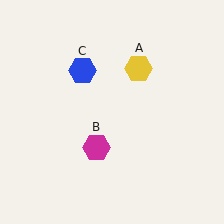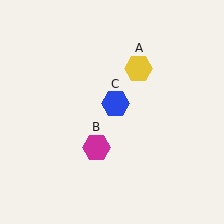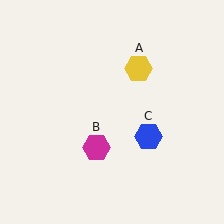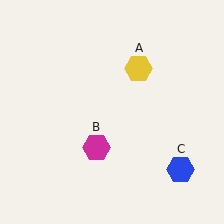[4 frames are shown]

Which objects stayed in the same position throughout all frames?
Yellow hexagon (object A) and magenta hexagon (object B) remained stationary.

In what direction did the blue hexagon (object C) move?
The blue hexagon (object C) moved down and to the right.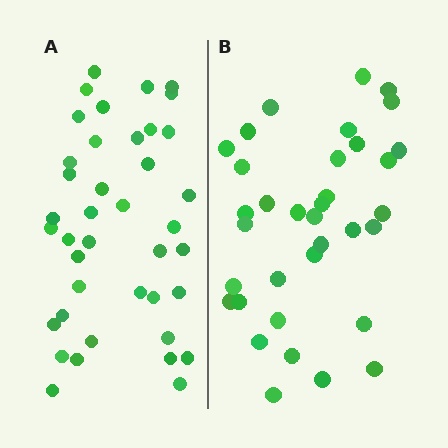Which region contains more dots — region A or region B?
Region A (the left region) has more dots.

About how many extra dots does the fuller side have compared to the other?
Region A has about 5 more dots than region B.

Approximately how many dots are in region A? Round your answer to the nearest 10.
About 40 dots.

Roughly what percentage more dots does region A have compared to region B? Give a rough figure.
About 15% more.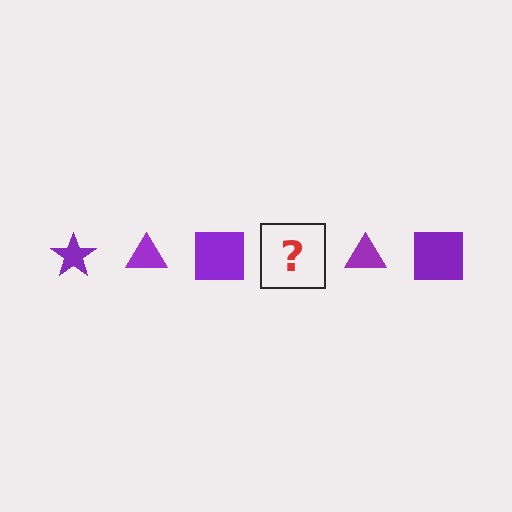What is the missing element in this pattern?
The missing element is a purple star.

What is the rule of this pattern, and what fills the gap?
The rule is that the pattern cycles through star, triangle, square shapes in purple. The gap should be filled with a purple star.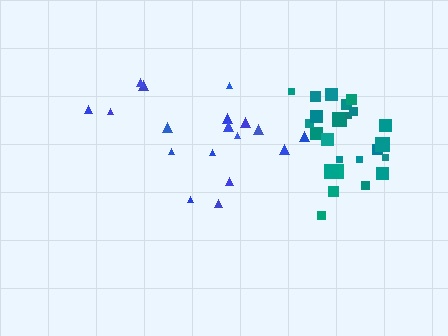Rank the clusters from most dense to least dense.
teal, blue.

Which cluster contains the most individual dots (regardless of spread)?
Teal (24).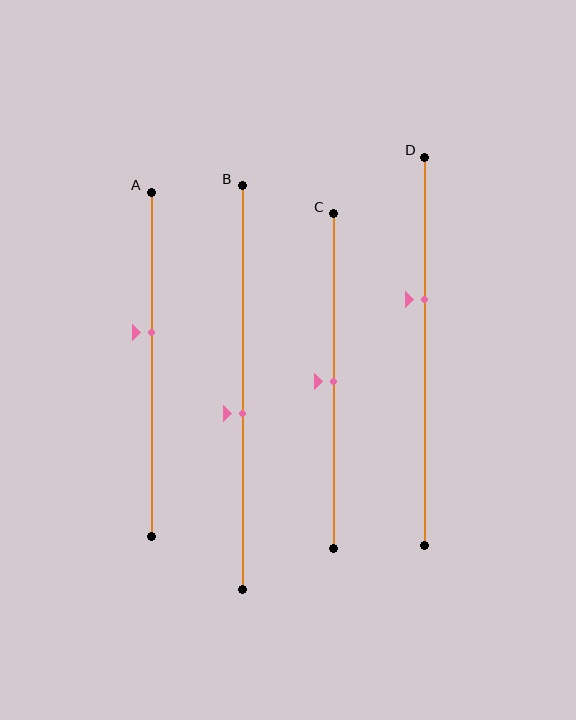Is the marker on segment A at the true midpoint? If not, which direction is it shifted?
No, the marker on segment A is shifted upward by about 9% of the segment length.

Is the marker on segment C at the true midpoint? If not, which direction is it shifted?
Yes, the marker on segment C is at the true midpoint.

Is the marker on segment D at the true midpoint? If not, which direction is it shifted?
No, the marker on segment D is shifted upward by about 13% of the segment length.